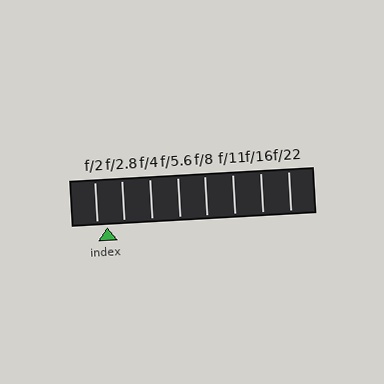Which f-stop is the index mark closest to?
The index mark is closest to f/2.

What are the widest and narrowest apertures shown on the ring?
The widest aperture shown is f/2 and the narrowest is f/22.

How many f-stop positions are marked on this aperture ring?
There are 8 f-stop positions marked.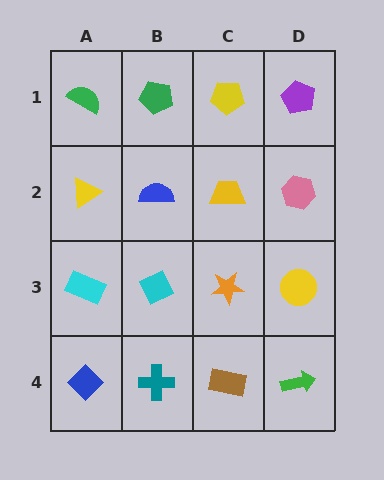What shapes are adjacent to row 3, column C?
A yellow trapezoid (row 2, column C), a brown rectangle (row 4, column C), a cyan diamond (row 3, column B), a yellow circle (row 3, column D).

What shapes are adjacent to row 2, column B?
A green pentagon (row 1, column B), a cyan diamond (row 3, column B), a yellow triangle (row 2, column A), a yellow trapezoid (row 2, column C).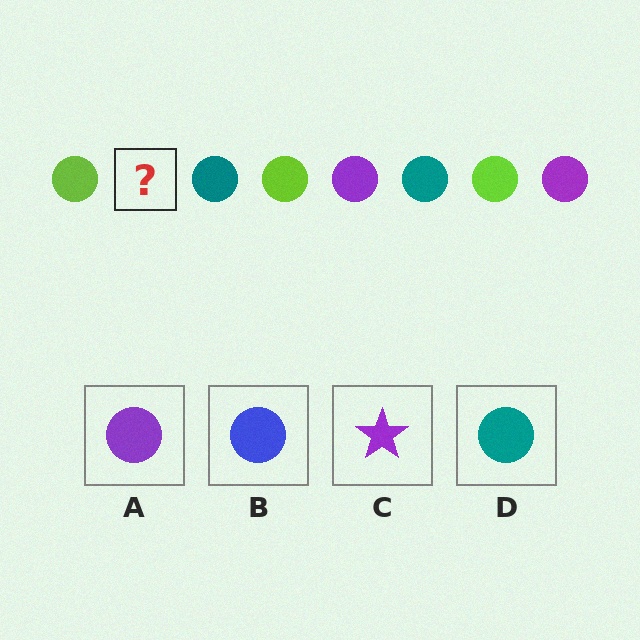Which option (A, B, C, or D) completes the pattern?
A.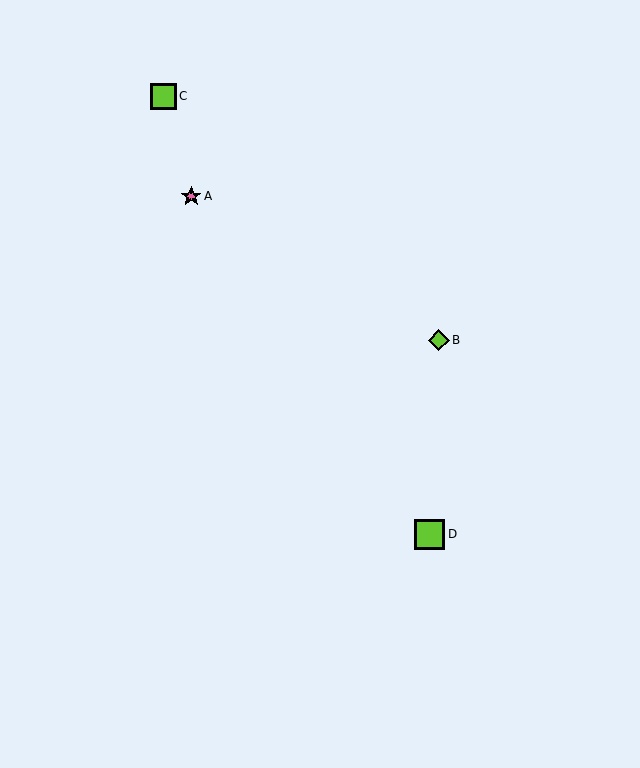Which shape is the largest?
The lime square (labeled D) is the largest.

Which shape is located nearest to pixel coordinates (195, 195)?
The pink star (labeled A) at (191, 196) is nearest to that location.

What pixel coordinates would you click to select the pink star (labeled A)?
Click at (191, 196) to select the pink star A.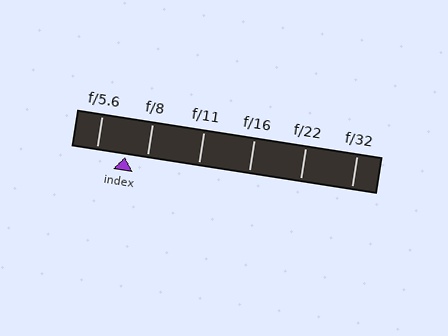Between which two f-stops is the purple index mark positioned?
The index mark is between f/5.6 and f/8.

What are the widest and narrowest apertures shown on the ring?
The widest aperture shown is f/5.6 and the narrowest is f/32.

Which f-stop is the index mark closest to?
The index mark is closest to f/8.